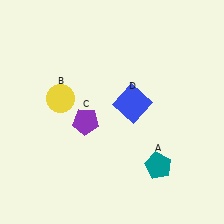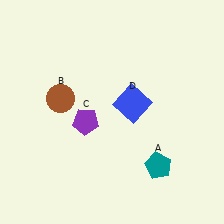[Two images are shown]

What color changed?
The circle (B) changed from yellow in Image 1 to brown in Image 2.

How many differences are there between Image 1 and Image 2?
There is 1 difference between the two images.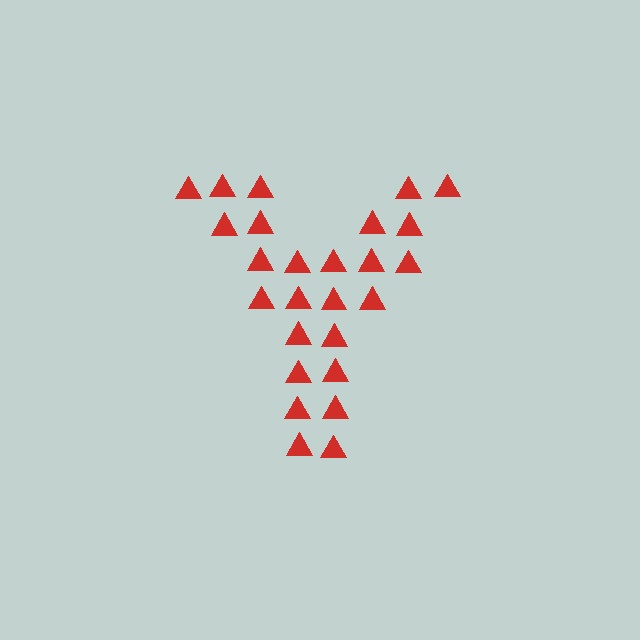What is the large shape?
The large shape is the letter Y.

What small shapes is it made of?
It is made of small triangles.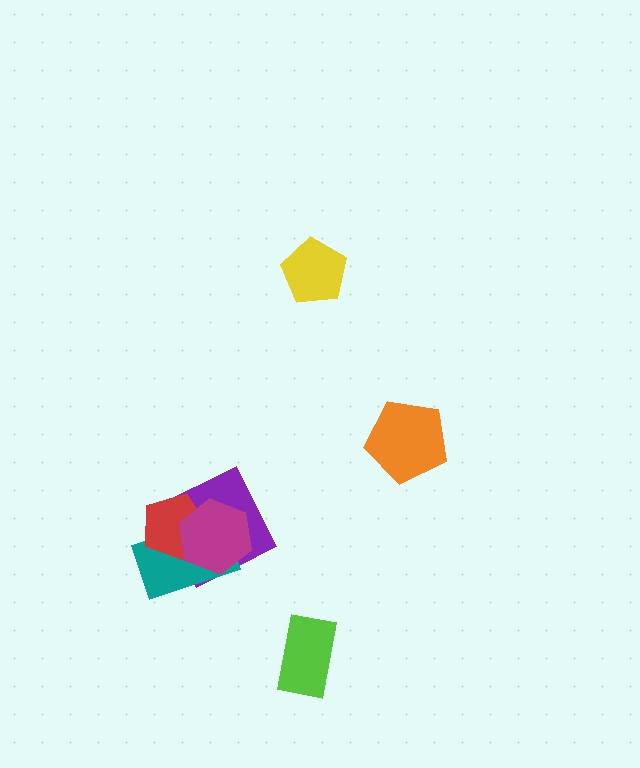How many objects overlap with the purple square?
3 objects overlap with the purple square.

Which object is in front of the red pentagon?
The magenta hexagon is in front of the red pentagon.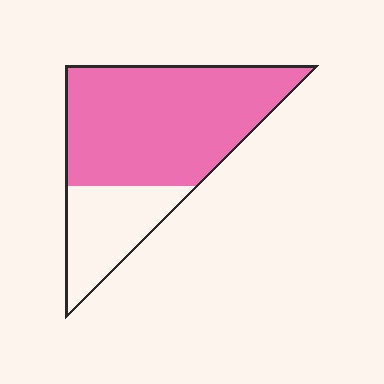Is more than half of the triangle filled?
Yes.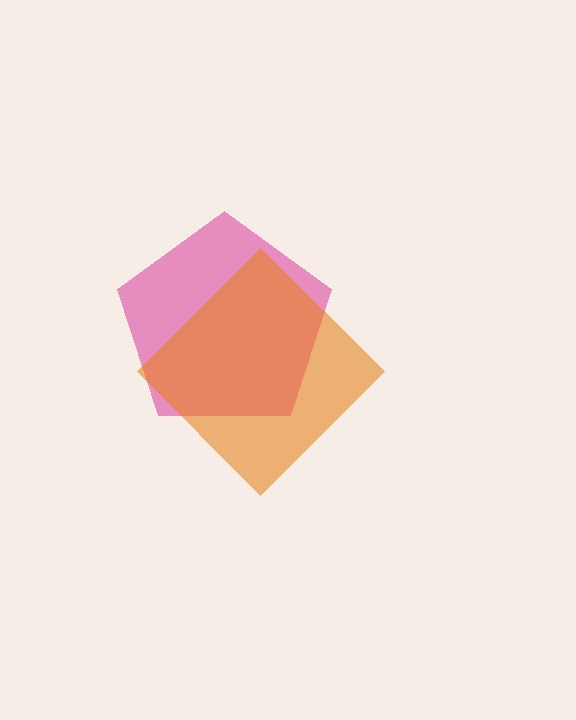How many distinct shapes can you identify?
There are 2 distinct shapes: a pink pentagon, an orange diamond.